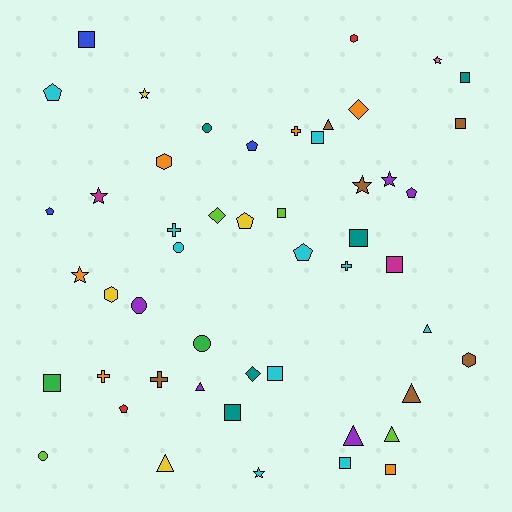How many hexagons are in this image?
There are 4 hexagons.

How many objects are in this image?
There are 50 objects.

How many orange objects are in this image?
There are 6 orange objects.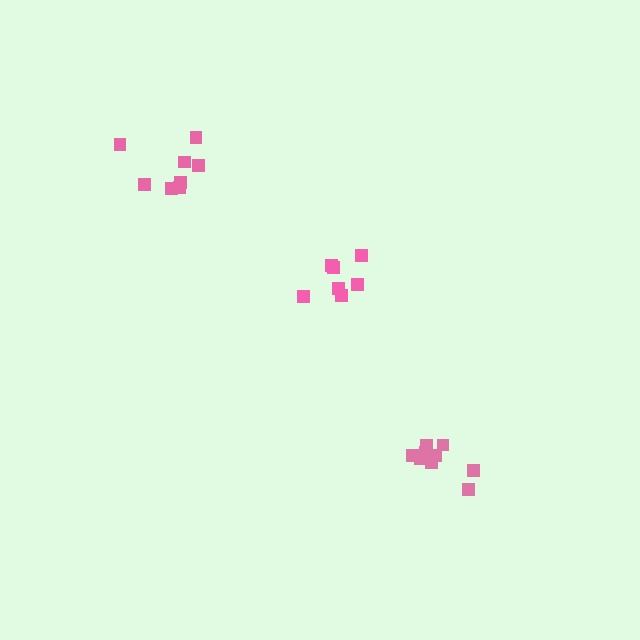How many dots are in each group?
Group 1: 8 dots, Group 2: 7 dots, Group 3: 9 dots (24 total).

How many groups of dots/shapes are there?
There are 3 groups.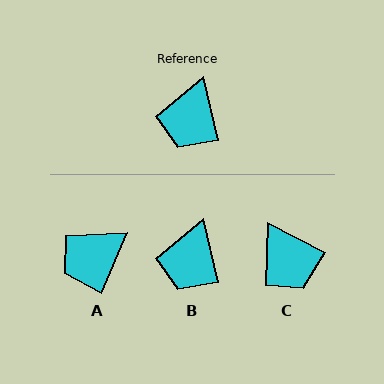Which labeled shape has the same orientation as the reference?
B.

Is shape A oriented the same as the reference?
No, it is off by about 37 degrees.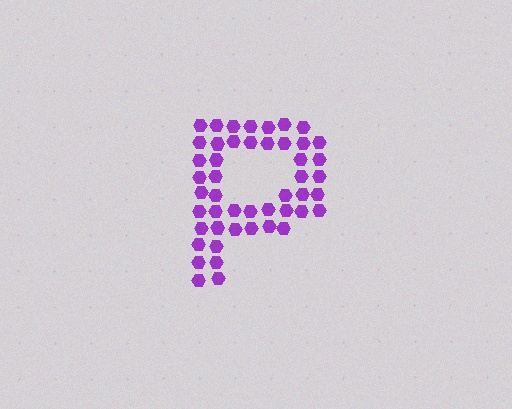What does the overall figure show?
The overall figure shows the letter P.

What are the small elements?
The small elements are hexagons.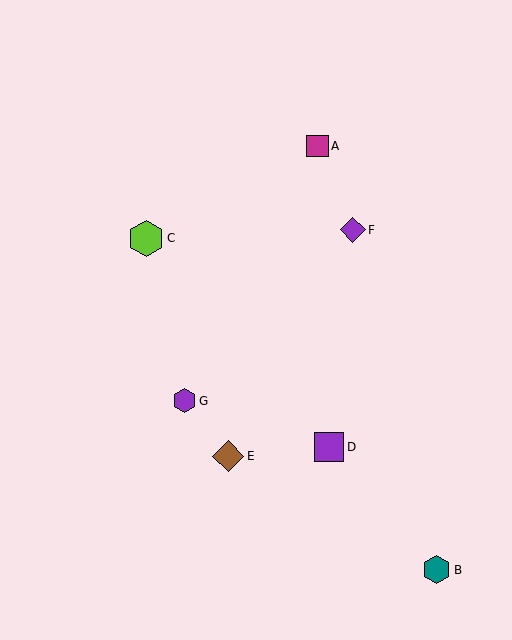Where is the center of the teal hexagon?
The center of the teal hexagon is at (437, 570).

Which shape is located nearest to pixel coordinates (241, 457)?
The brown diamond (labeled E) at (228, 456) is nearest to that location.